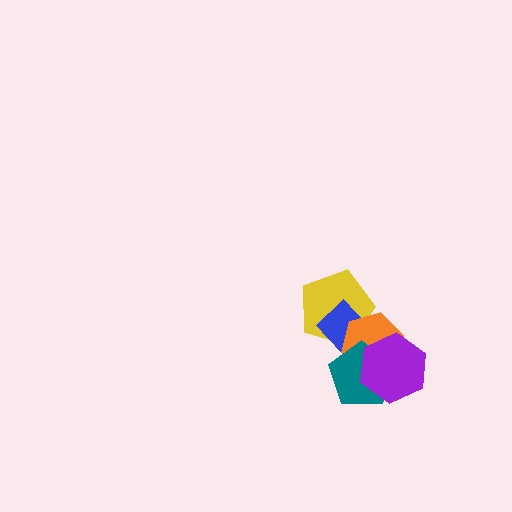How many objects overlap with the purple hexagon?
2 objects overlap with the purple hexagon.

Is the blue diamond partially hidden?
Yes, it is partially covered by another shape.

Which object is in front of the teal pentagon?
The purple hexagon is in front of the teal pentagon.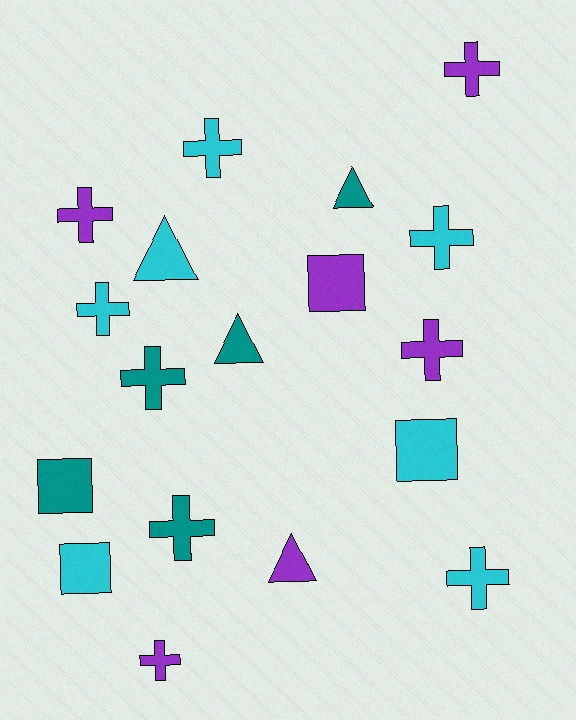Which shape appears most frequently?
Cross, with 10 objects.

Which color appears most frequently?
Cyan, with 7 objects.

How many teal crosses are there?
There are 2 teal crosses.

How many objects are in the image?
There are 18 objects.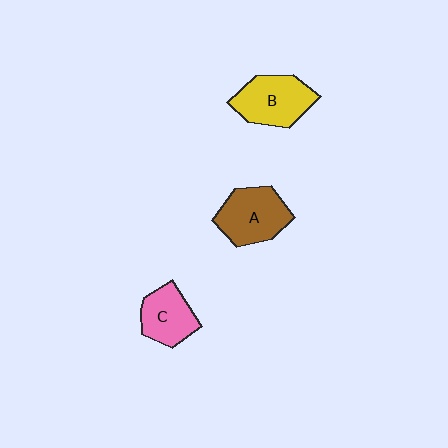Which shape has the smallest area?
Shape C (pink).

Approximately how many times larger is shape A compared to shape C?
Approximately 1.3 times.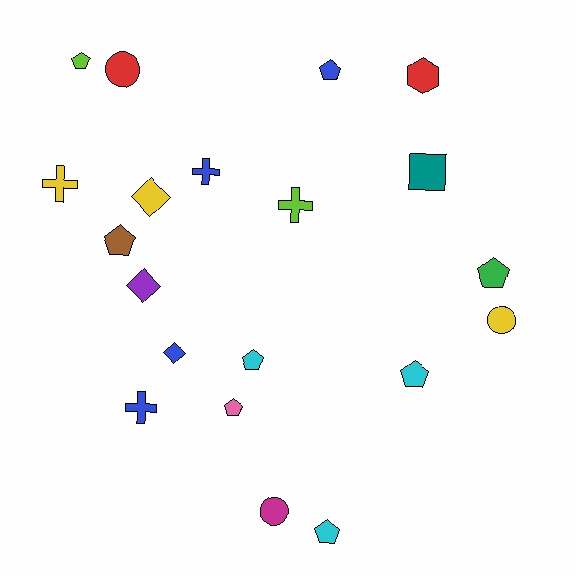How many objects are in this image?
There are 20 objects.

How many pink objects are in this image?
There is 1 pink object.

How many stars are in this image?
There are no stars.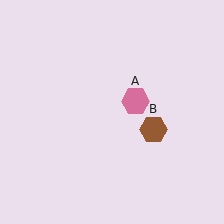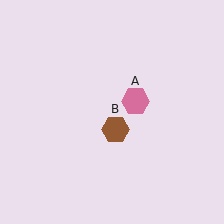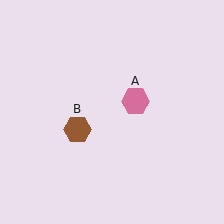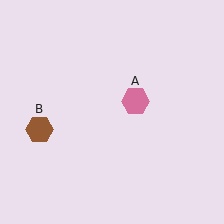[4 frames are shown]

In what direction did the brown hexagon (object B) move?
The brown hexagon (object B) moved left.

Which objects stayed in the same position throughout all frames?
Pink hexagon (object A) remained stationary.